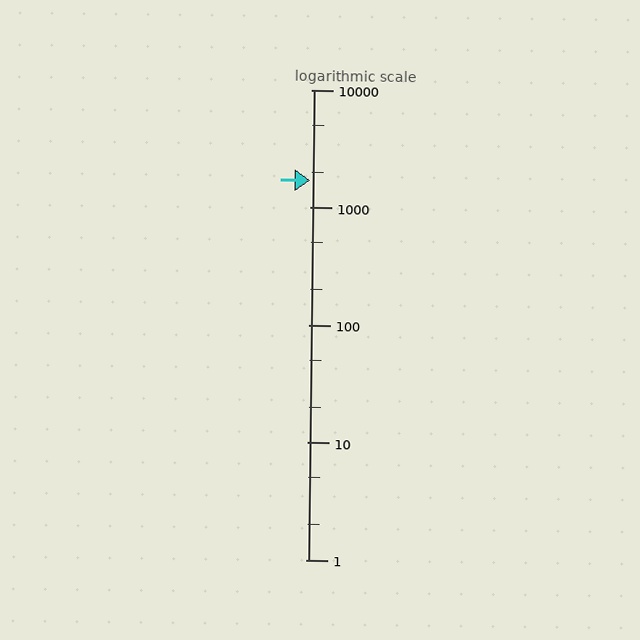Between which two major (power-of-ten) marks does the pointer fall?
The pointer is between 1000 and 10000.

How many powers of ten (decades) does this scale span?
The scale spans 4 decades, from 1 to 10000.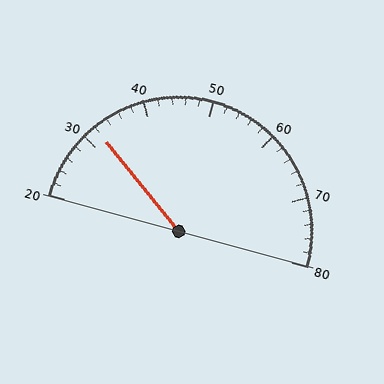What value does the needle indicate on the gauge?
The needle indicates approximately 32.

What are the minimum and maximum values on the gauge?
The gauge ranges from 20 to 80.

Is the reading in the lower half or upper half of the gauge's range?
The reading is in the lower half of the range (20 to 80).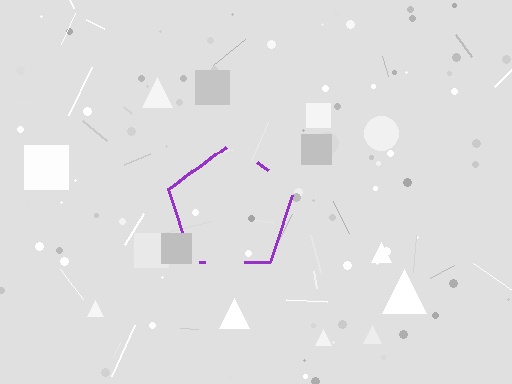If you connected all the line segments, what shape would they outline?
They would outline a pentagon.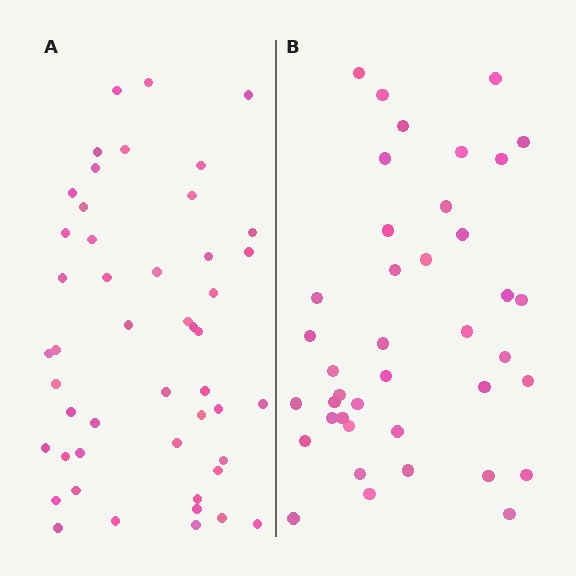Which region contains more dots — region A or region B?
Region A (the left region) has more dots.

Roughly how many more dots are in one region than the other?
Region A has roughly 8 or so more dots than region B.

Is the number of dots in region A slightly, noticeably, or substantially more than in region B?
Region A has only slightly more — the two regions are fairly close. The ratio is roughly 1.2 to 1.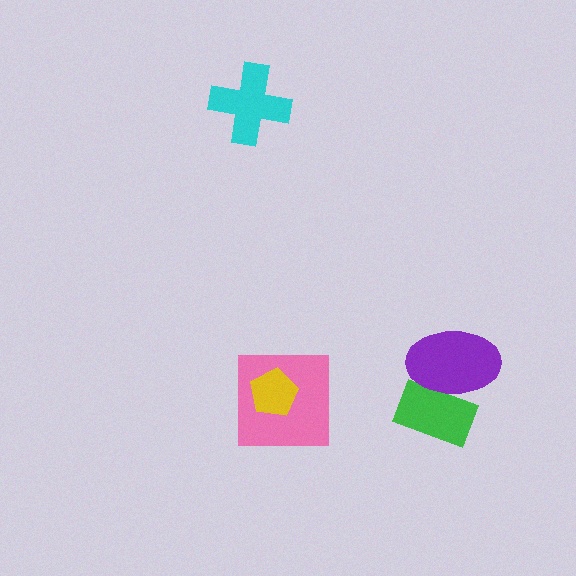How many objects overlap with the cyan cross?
0 objects overlap with the cyan cross.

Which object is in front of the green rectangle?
The purple ellipse is in front of the green rectangle.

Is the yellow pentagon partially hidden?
No, no other shape covers it.